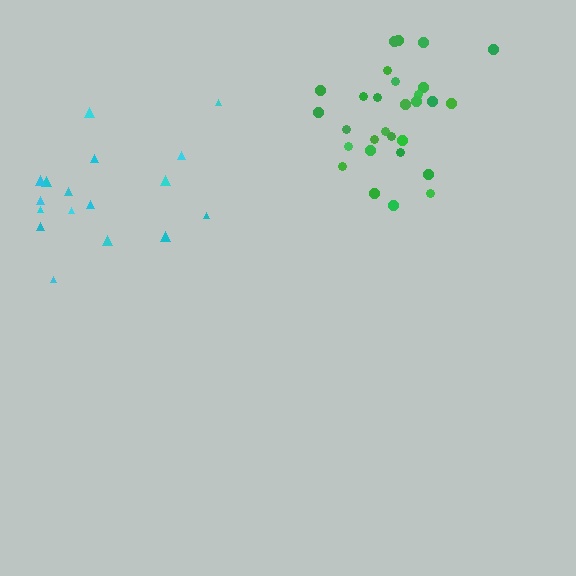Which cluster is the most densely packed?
Green.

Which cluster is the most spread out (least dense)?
Cyan.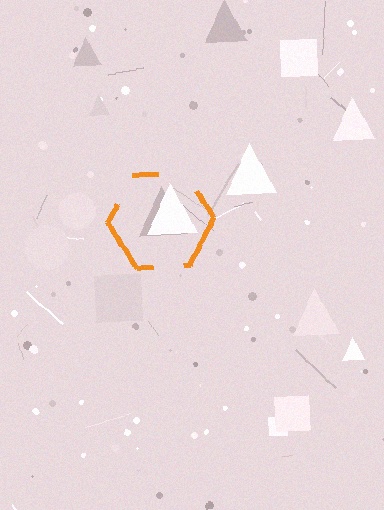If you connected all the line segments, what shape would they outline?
They would outline a hexagon.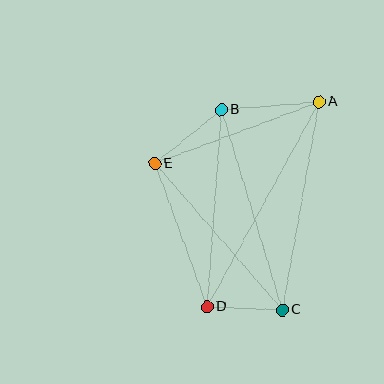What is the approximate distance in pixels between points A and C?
The distance between A and C is approximately 211 pixels.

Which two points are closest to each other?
Points C and D are closest to each other.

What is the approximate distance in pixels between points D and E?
The distance between D and E is approximately 152 pixels.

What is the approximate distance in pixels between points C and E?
The distance between C and E is approximately 194 pixels.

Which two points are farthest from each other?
Points A and D are farthest from each other.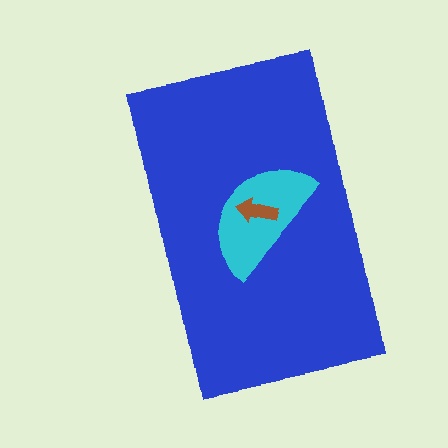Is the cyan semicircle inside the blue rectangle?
Yes.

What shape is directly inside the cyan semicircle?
The brown arrow.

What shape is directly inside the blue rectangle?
The cyan semicircle.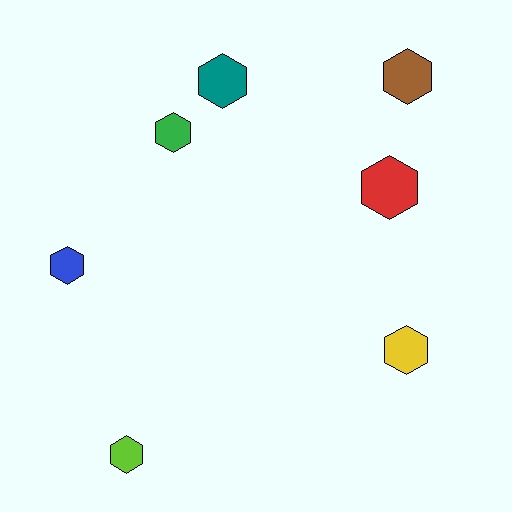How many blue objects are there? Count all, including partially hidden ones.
There is 1 blue object.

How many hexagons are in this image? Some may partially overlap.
There are 7 hexagons.